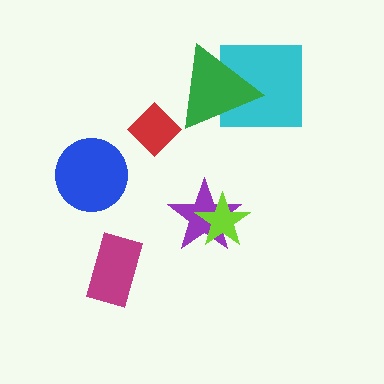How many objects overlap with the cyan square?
1 object overlaps with the cyan square.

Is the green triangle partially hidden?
No, no other shape covers it.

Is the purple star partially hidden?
Yes, it is partially covered by another shape.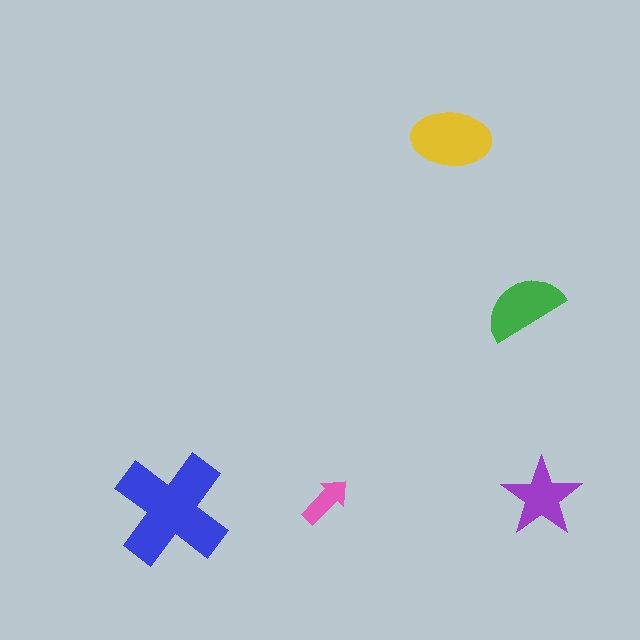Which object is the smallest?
The pink arrow.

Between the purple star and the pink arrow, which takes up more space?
The purple star.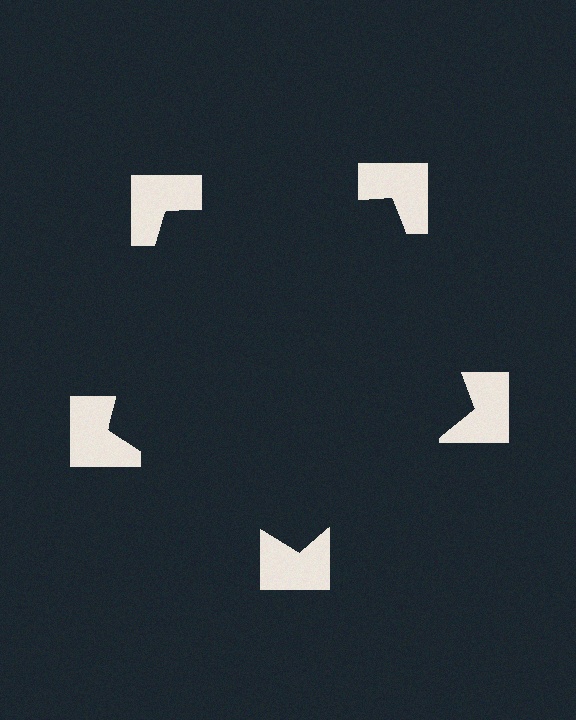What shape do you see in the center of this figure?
An illusory pentagon — its edges are inferred from the aligned wedge cuts in the notched squares, not physically drawn.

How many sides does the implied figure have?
5 sides.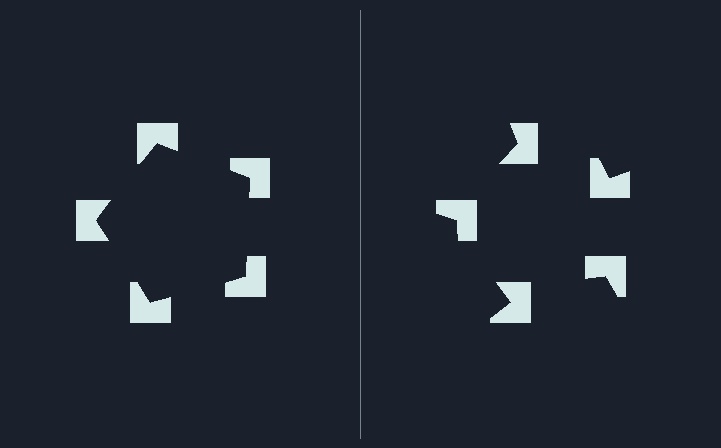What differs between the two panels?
The notched squares are positioned identically on both sides; only the wedge orientations differ. On the left they align to a pentagon; on the right they are misaligned.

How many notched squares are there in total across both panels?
10 — 5 on each side.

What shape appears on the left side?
An illusory pentagon.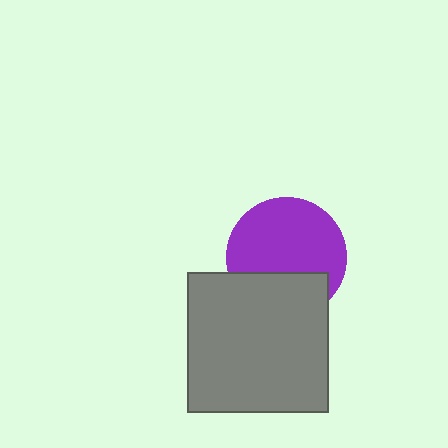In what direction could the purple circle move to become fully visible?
The purple circle could move up. That would shift it out from behind the gray square entirely.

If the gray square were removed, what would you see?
You would see the complete purple circle.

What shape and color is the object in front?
The object in front is a gray square.